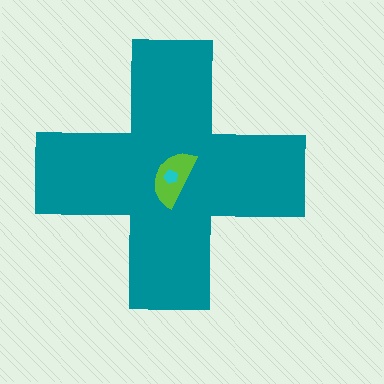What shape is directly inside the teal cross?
The lime semicircle.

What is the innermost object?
The cyan pentagon.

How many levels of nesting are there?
3.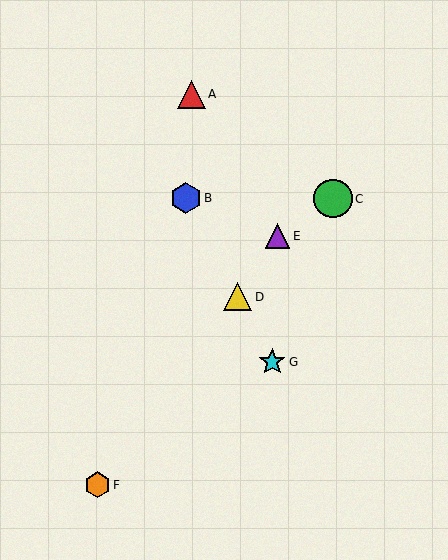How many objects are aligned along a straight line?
3 objects (B, D, G) are aligned along a straight line.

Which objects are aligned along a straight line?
Objects B, D, G are aligned along a straight line.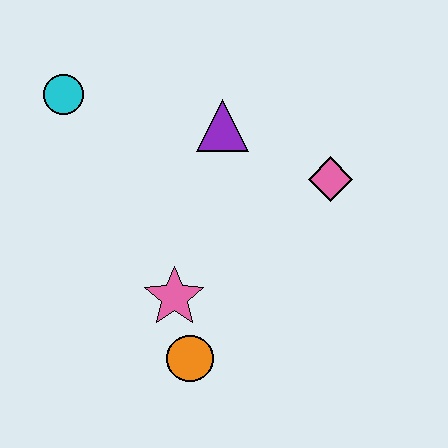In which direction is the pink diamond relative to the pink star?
The pink diamond is to the right of the pink star.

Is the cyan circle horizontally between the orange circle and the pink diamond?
No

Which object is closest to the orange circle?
The pink star is closest to the orange circle.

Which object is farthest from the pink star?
The cyan circle is farthest from the pink star.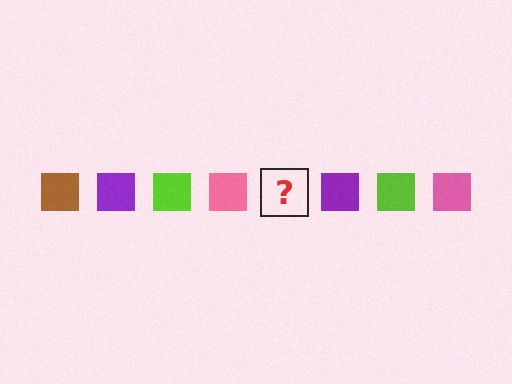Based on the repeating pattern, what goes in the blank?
The blank should be a brown square.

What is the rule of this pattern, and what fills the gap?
The rule is that the pattern cycles through brown, purple, lime, pink squares. The gap should be filled with a brown square.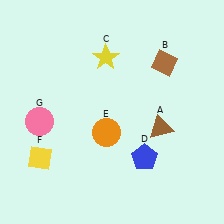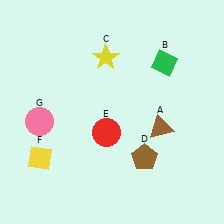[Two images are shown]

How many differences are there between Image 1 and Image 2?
There are 3 differences between the two images.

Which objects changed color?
B changed from brown to green. D changed from blue to brown. E changed from orange to red.